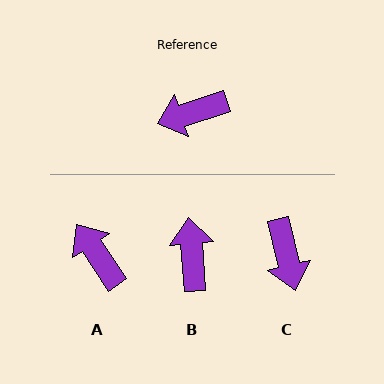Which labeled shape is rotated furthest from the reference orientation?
B, about 103 degrees away.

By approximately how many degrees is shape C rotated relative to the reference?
Approximately 85 degrees counter-clockwise.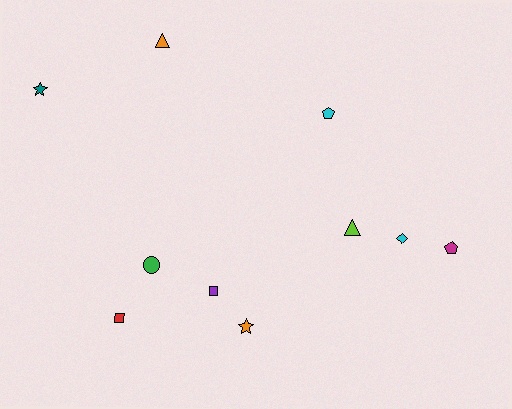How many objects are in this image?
There are 10 objects.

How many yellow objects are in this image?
There are no yellow objects.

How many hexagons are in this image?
There are no hexagons.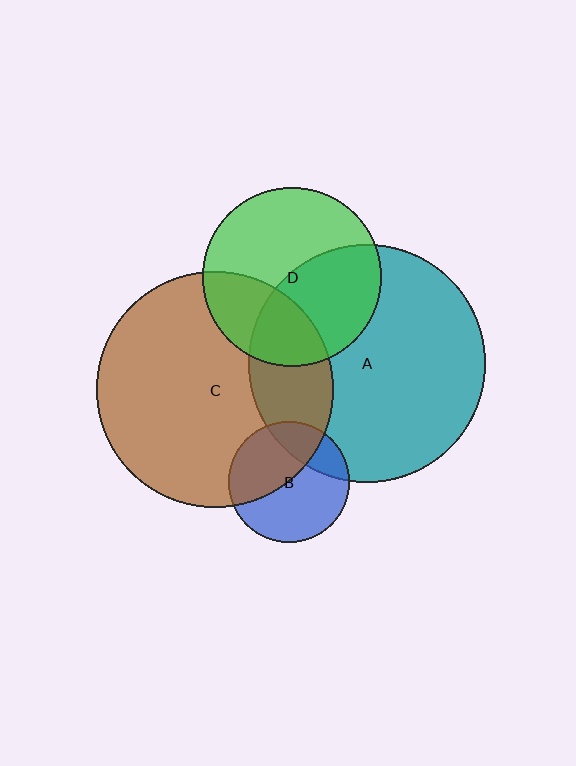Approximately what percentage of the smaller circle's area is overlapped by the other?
Approximately 45%.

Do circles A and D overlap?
Yes.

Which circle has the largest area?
Circle A (teal).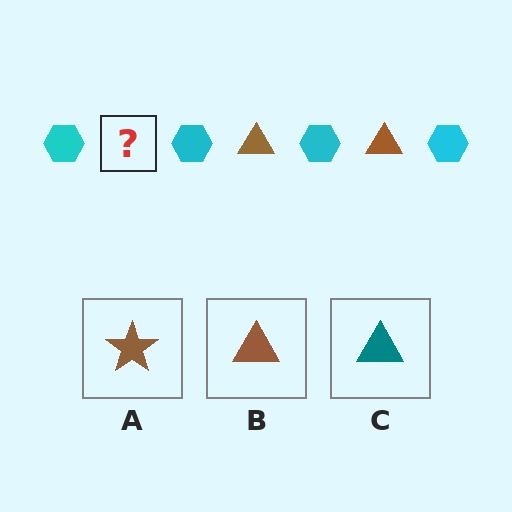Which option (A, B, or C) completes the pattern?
B.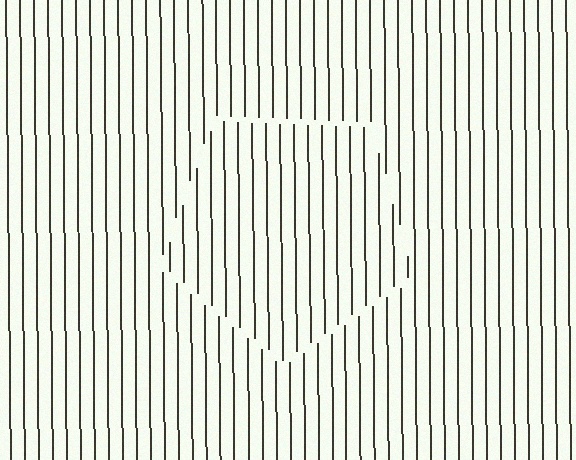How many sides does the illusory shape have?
5 sides — the line-ends trace a pentagon.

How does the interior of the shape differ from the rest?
The interior of the shape contains the same grating, shifted by half a period — the contour is defined by the phase discontinuity where line-ends from the inner and outer gratings abut.